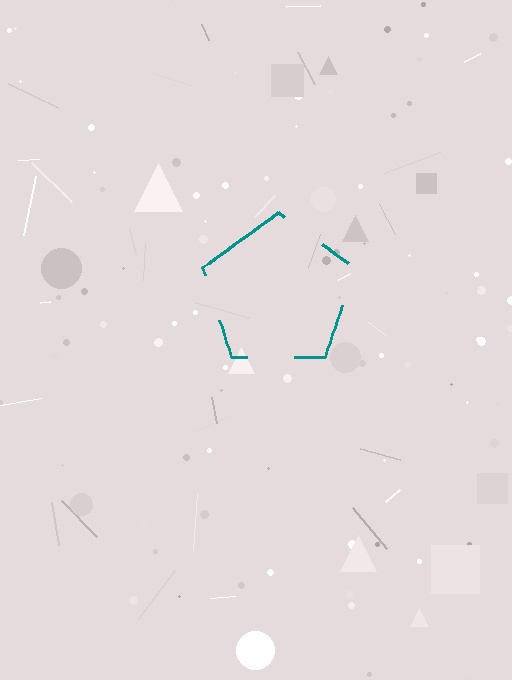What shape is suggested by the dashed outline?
The dashed outline suggests a pentagon.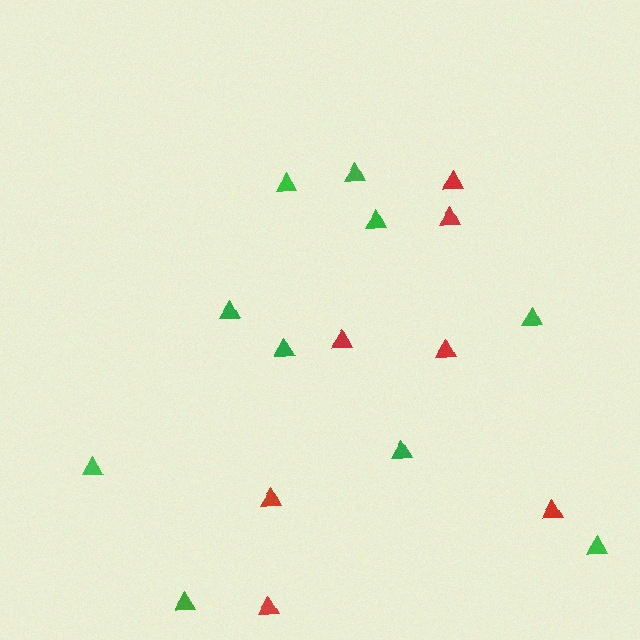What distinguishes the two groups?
There are 2 groups: one group of red triangles (7) and one group of green triangles (10).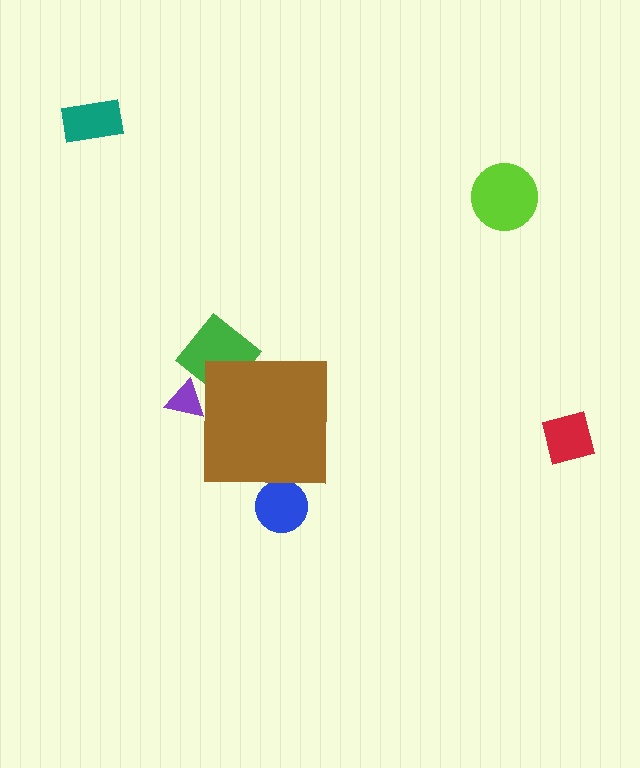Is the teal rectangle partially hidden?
No, the teal rectangle is fully visible.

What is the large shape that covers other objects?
A brown square.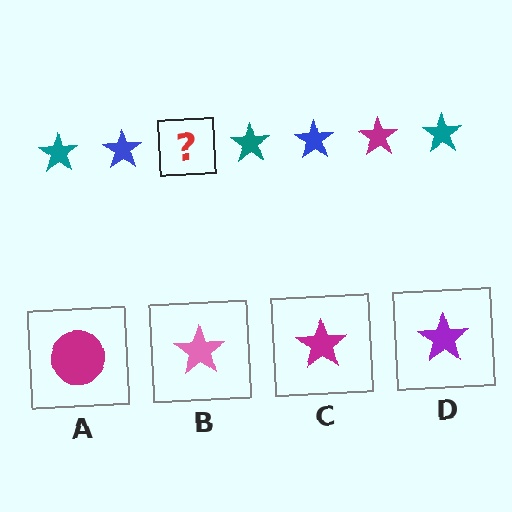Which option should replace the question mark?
Option C.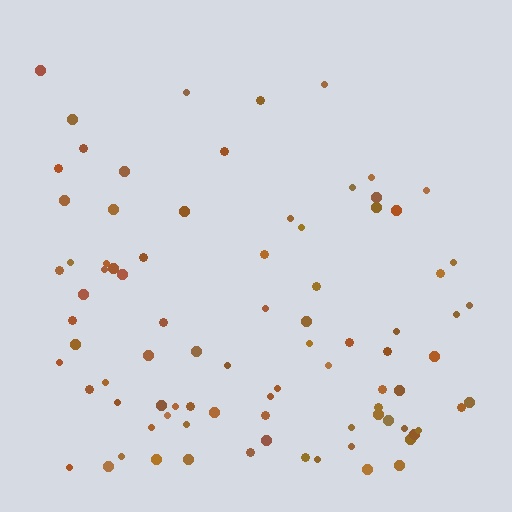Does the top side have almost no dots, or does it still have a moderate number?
Still a moderate number, just noticeably fewer than the bottom.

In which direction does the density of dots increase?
From top to bottom, with the bottom side densest.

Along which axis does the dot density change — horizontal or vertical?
Vertical.